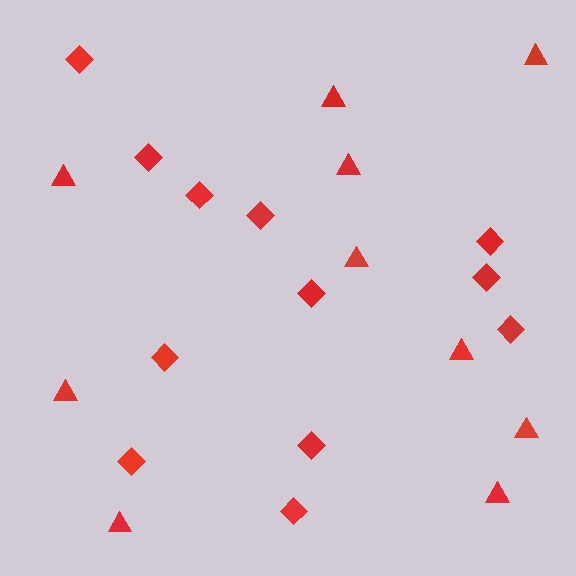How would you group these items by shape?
There are 2 groups: one group of diamonds (12) and one group of triangles (10).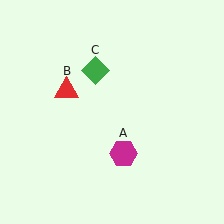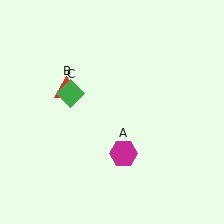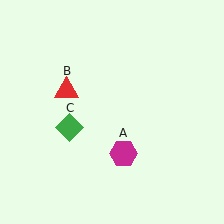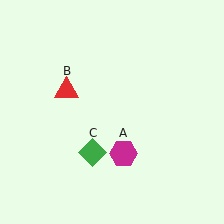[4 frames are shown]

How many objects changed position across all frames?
1 object changed position: green diamond (object C).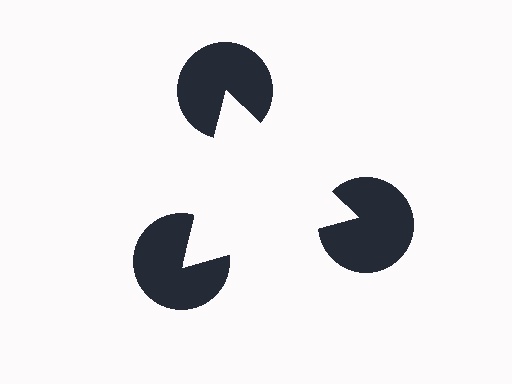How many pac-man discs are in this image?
There are 3 — one at each vertex of the illusory triangle.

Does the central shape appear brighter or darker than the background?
It typically appears slightly brighter than the background, even though no actual brightness change is drawn.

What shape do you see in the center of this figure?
An illusory triangle — its edges are inferred from the aligned wedge cuts in the pac-man discs, not physically drawn.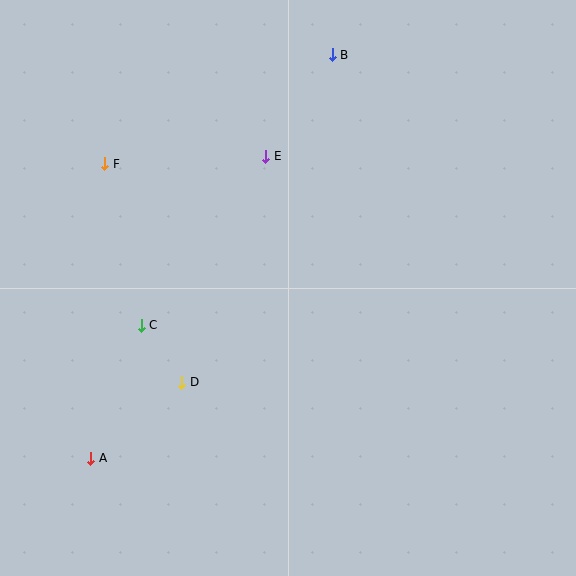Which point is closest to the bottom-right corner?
Point D is closest to the bottom-right corner.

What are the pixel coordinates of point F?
Point F is at (105, 164).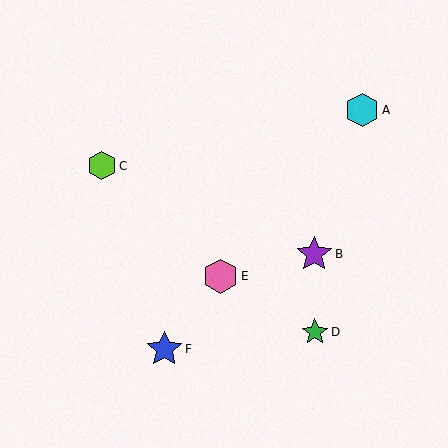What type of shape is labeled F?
Shape F is a blue star.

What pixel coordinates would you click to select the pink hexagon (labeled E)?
Click at (221, 276) to select the pink hexagon E.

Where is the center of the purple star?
The center of the purple star is at (314, 254).